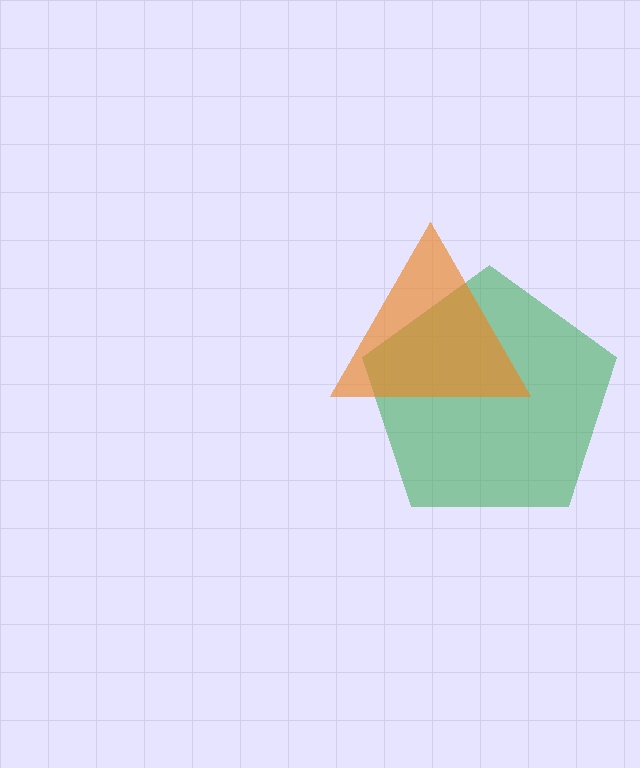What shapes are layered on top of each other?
The layered shapes are: a green pentagon, an orange triangle.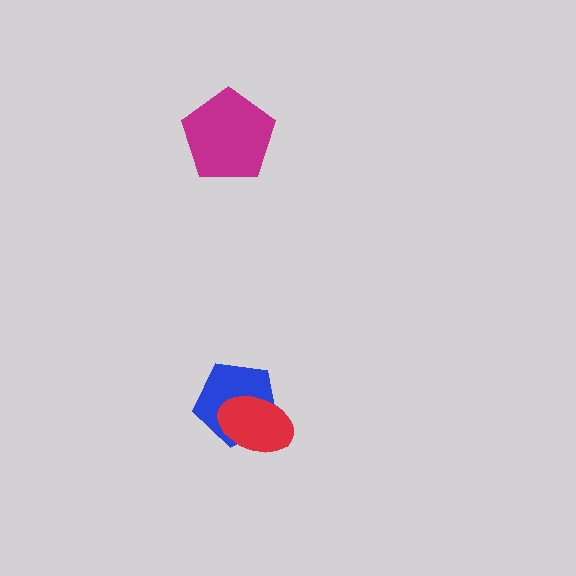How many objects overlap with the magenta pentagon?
0 objects overlap with the magenta pentagon.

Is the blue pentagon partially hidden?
Yes, it is partially covered by another shape.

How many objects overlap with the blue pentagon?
1 object overlaps with the blue pentagon.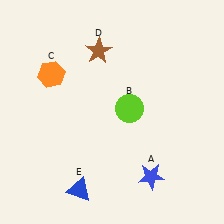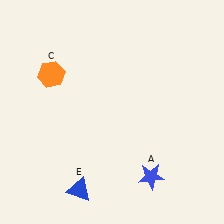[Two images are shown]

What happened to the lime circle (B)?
The lime circle (B) was removed in Image 2. It was in the top-right area of Image 1.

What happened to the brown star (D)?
The brown star (D) was removed in Image 2. It was in the top-left area of Image 1.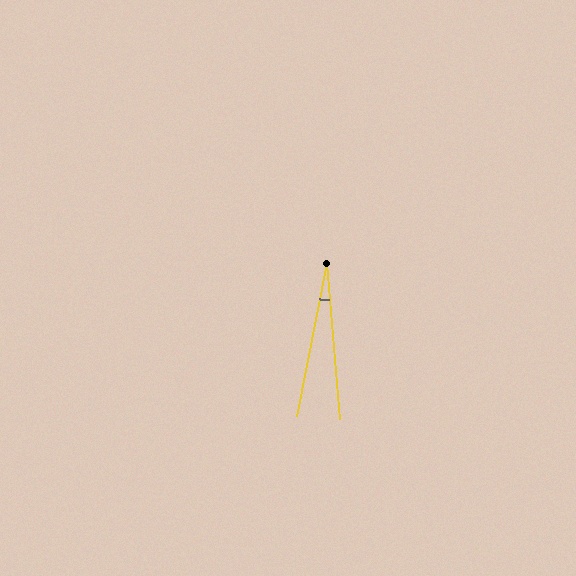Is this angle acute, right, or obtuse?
It is acute.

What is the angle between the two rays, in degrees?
Approximately 16 degrees.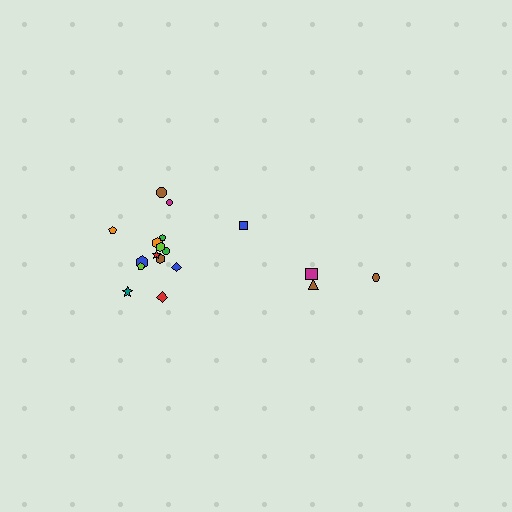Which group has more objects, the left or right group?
The left group.